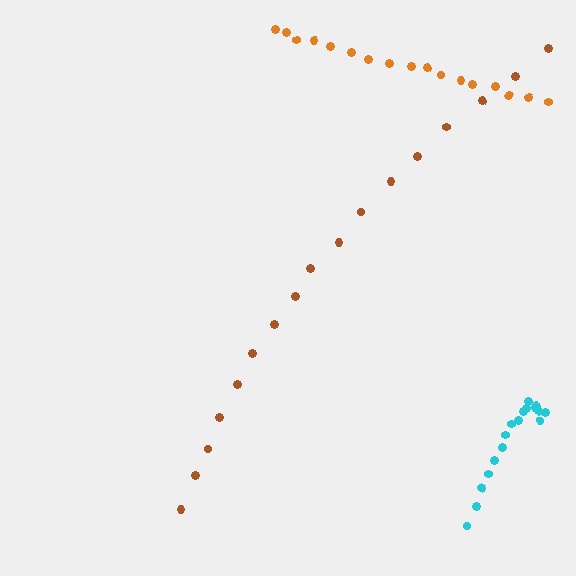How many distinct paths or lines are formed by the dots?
There are 3 distinct paths.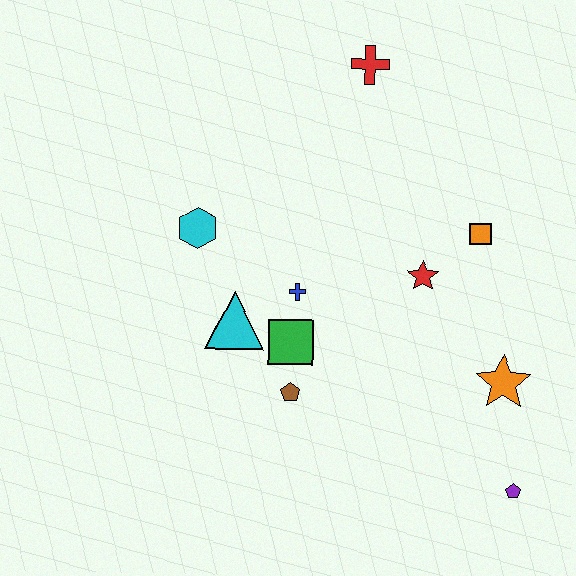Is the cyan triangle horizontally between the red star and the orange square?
No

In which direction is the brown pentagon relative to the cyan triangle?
The brown pentagon is below the cyan triangle.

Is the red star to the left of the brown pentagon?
No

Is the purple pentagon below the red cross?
Yes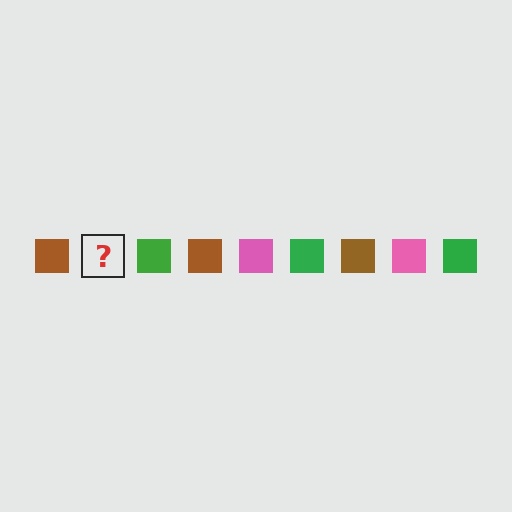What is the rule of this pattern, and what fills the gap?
The rule is that the pattern cycles through brown, pink, green squares. The gap should be filled with a pink square.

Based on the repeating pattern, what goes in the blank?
The blank should be a pink square.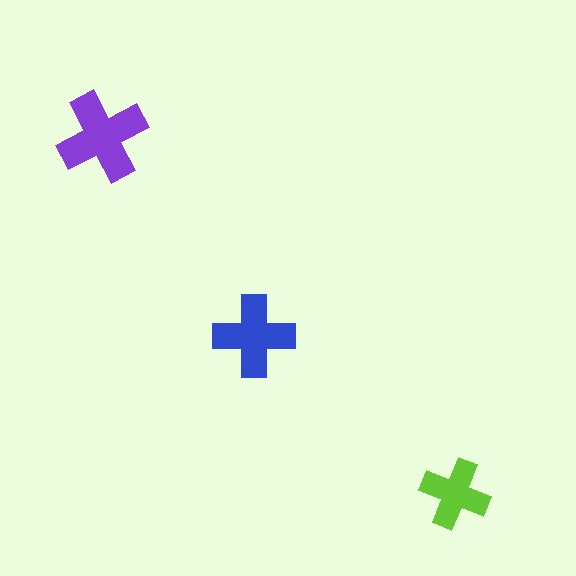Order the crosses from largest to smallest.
the purple one, the blue one, the lime one.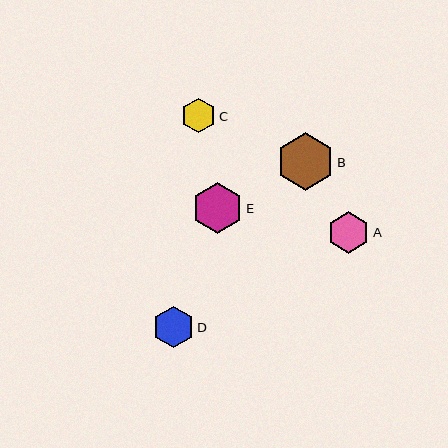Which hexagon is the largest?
Hexagon B is the largest with a size of approximately 58 pixels.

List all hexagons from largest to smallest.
From largest to smallest: B, E, A, D, C.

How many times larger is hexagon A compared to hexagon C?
Hexagon A is approximately 1.2 times the size of hexagon C.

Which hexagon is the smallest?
Hexagon C is the smallest with a size of approximately 35 pixels.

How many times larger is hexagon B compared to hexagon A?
Hexagon B is approximately 1.4 times the size of hexagon A.